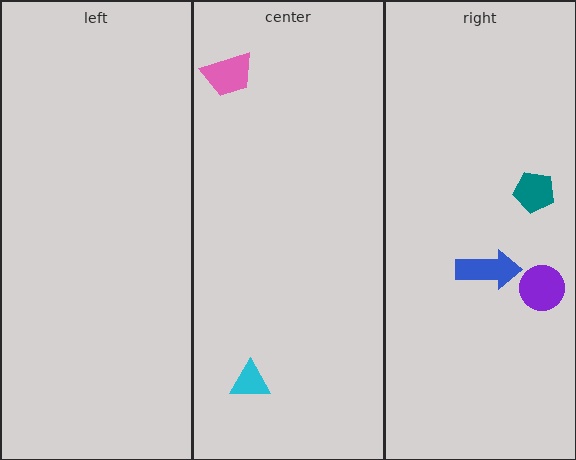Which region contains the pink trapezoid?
The center region.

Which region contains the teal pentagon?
The right region.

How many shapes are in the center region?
2.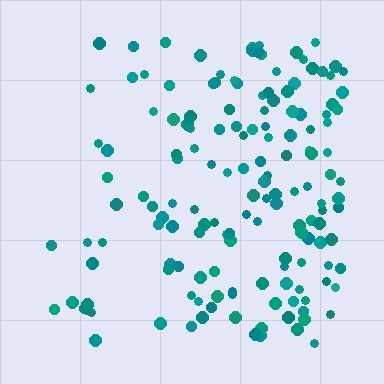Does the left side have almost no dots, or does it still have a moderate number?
Still a moderate number, just noticeably fewer than the right.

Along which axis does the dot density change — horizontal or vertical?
Horizontal.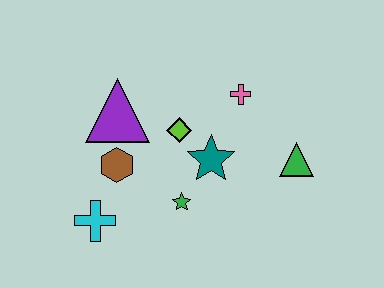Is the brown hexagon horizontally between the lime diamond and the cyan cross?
Yes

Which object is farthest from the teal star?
The cyan cross is farthest from the teal star.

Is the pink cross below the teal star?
No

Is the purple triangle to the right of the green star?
No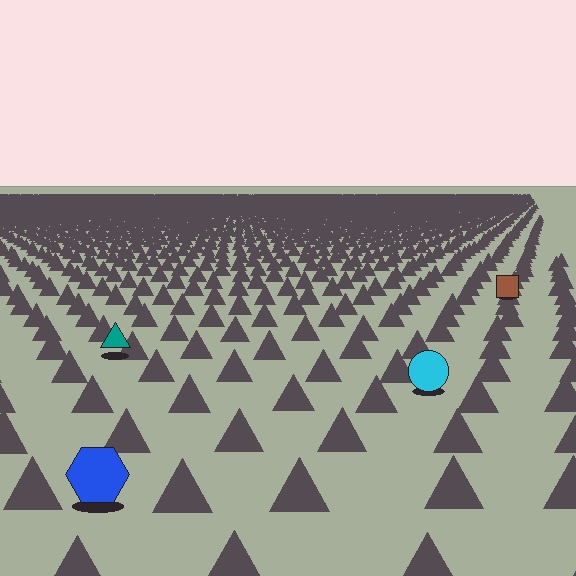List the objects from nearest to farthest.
From nearest to farthest: the blue hexagon, the cyan circle, the teal triangle, the brown square.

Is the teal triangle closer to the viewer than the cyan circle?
No. The cyan circle is closer — you can tell from the texture gradient: the ground texture is coarser near it.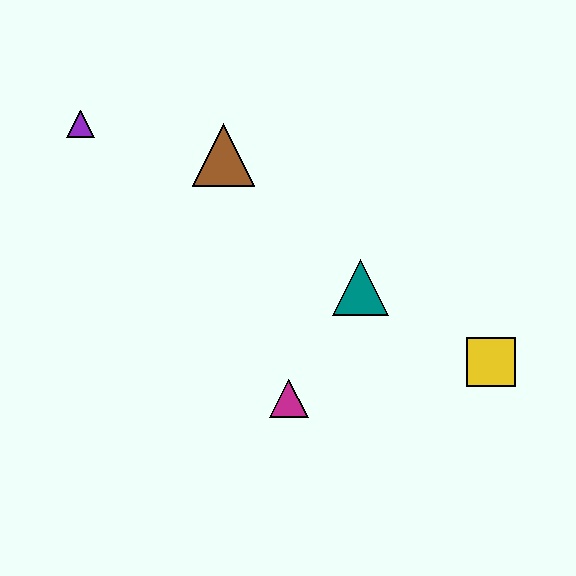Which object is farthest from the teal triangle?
The purple triangle is farthest from the teal triangle.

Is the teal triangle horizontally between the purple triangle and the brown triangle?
No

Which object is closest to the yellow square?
The teal triangle is closest to the yellow square.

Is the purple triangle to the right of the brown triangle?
No